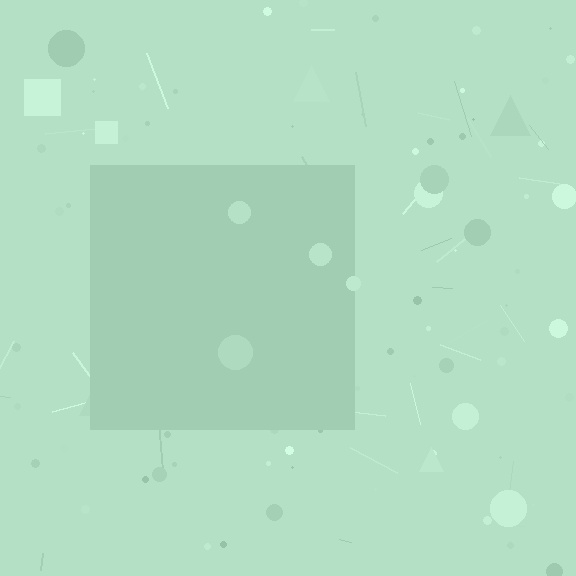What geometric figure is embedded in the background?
A square is embedded in the background.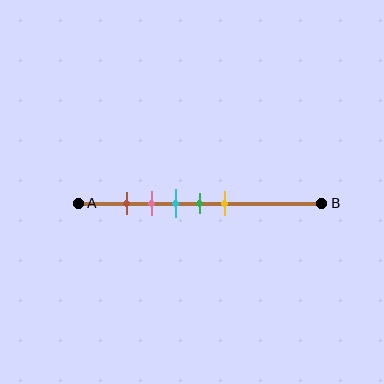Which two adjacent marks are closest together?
The brown and pink marks are the closest adjacent pair.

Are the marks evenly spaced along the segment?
Yes, the marks are approximately evenly spaced.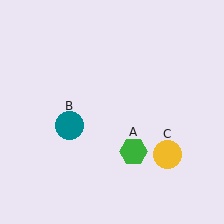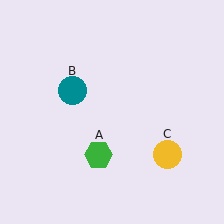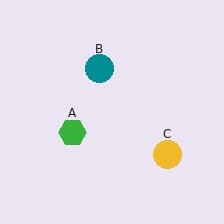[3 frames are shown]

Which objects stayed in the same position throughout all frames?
Yellow circle (object C) remained stationary.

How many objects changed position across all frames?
2 objects changed position: green hexagon (object A), teal circle (object B).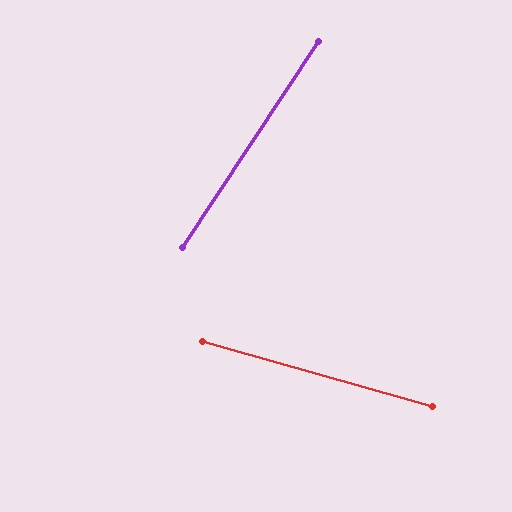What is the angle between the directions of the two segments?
Approximately 72 degrees.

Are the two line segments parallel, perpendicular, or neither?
Neither parallel nor perpendicular — they differ by about 72°.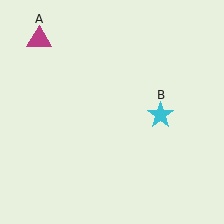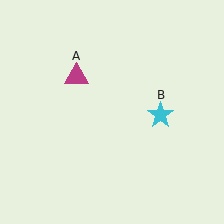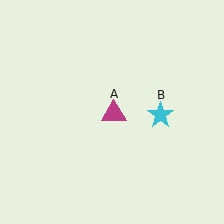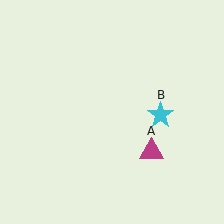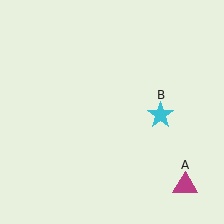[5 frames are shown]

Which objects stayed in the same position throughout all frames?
Cyan star (object B) remained stationary.